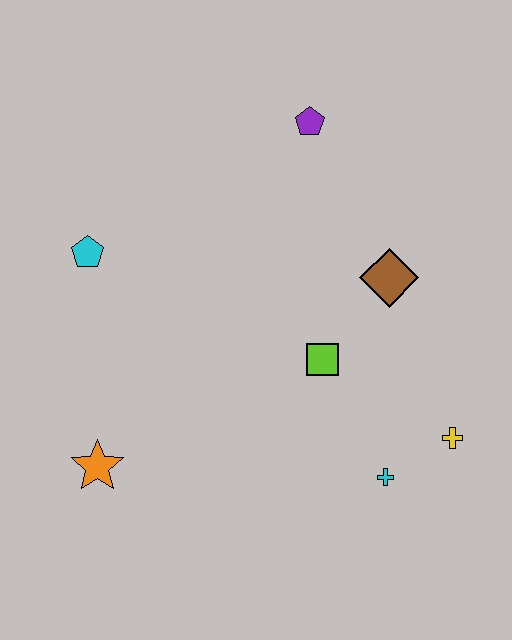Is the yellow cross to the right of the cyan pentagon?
Yes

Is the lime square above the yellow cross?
Yes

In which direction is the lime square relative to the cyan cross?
The lime square is above the cyan cross.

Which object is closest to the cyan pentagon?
The orange star is closest to the cyan pentagon.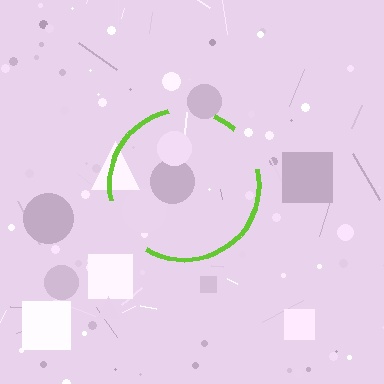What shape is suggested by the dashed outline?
The dashed outline suggests a circle.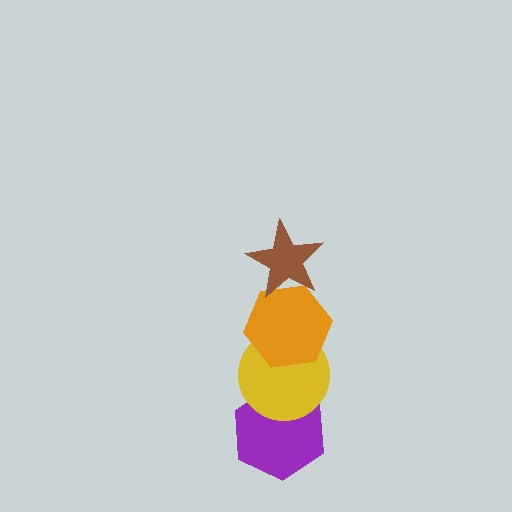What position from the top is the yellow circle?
The yellow circle is 3rd from the top.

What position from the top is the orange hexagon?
The orange hexagon is 2nd from the top.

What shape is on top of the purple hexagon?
The yellow circle is on top of the purple hexagon.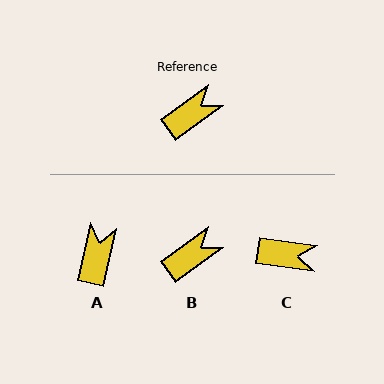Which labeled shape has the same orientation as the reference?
B.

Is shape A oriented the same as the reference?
No, it is off by about 42 degrees.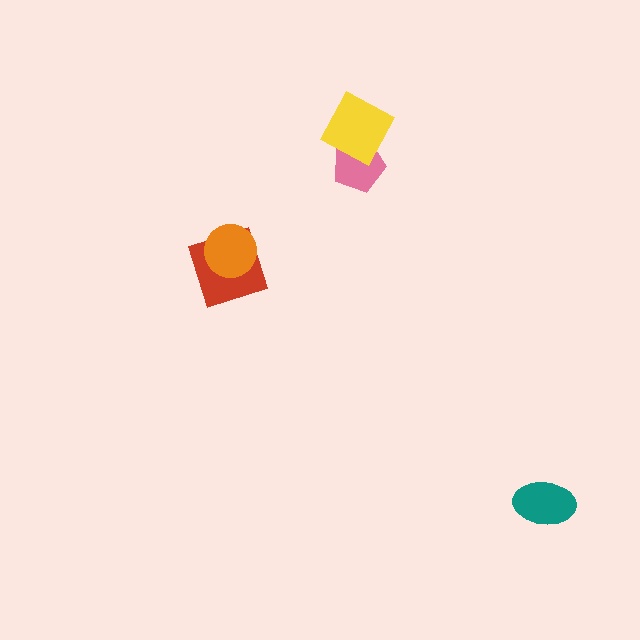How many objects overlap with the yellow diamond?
1 object overlaps with the yellow diamond.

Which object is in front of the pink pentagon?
The yellow diamond is in front of the pink pentagon.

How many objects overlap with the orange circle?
1 object overlaps with the orange circle.